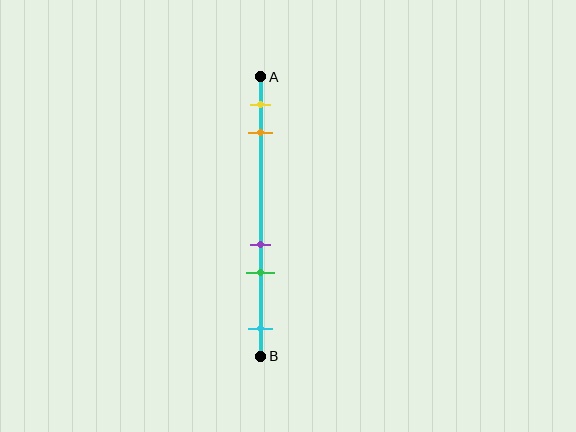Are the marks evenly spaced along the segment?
No, the marks are not evenly spaced.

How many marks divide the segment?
There are 5 marks dividing the segment.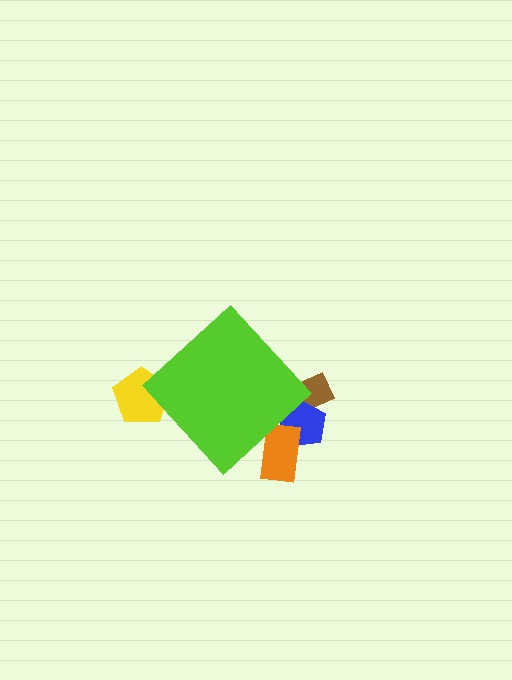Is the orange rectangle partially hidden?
Yes, the orange rectangle is partially hidden behind the lime diamond.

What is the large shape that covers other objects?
A lime diamond.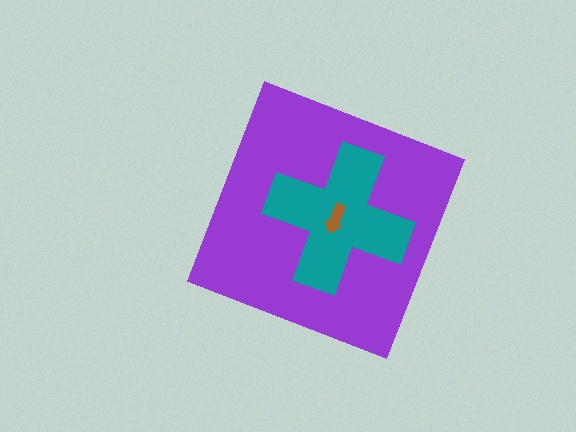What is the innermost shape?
The brown arrow.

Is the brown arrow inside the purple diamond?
Yes.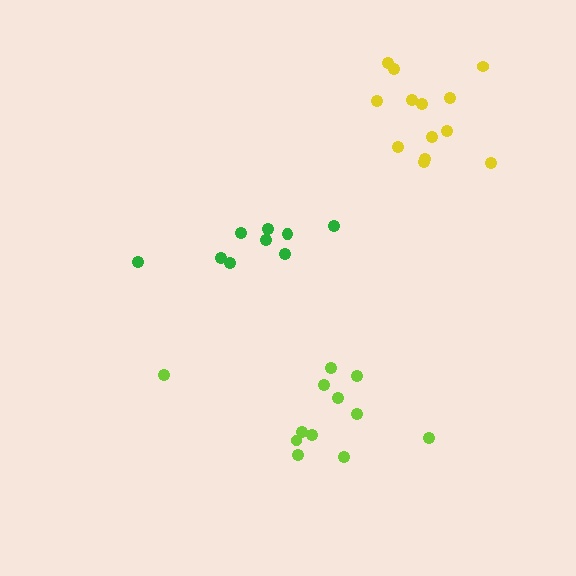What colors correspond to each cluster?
The clusters are colored: lime, green, yellow.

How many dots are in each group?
Group 1: 12 dots, Group 2: 9 dots, Group 3: 13 dots (34 total).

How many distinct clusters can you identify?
There are 3 distinct clusters.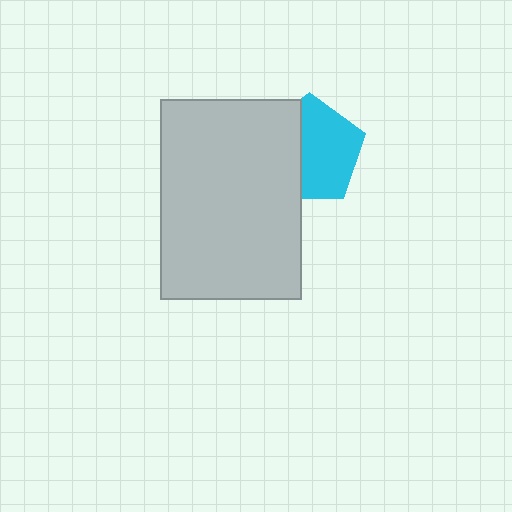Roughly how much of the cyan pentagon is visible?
About half of it is visible (roughly 60%).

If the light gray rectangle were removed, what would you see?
You would see the complete cyan pentagon.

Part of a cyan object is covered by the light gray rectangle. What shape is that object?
It is a pentagon.